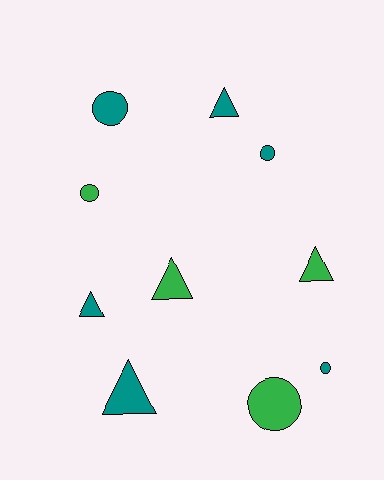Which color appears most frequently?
Teal, with 6 objects.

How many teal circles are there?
There are 3 teal circles.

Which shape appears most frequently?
Circle, with 5 objects.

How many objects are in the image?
There are 10 objects.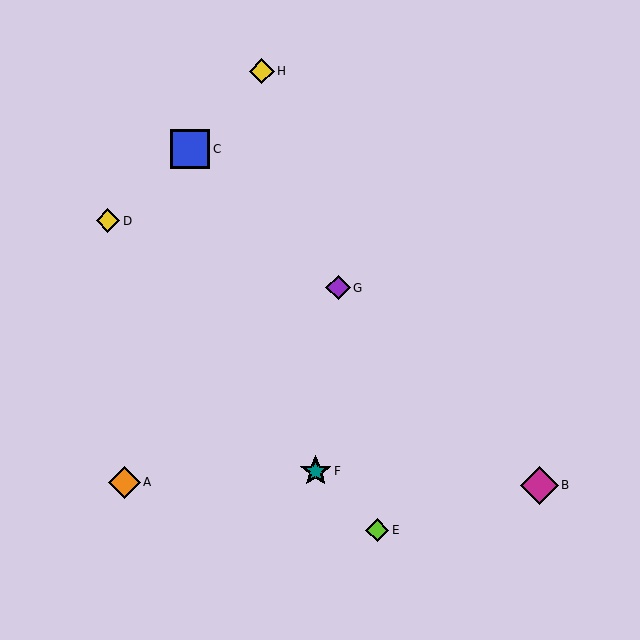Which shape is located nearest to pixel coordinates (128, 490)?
The orange diamond (labeled A) at (124, 482) is nearest to that location.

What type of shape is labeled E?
Shape E is a lime diamond.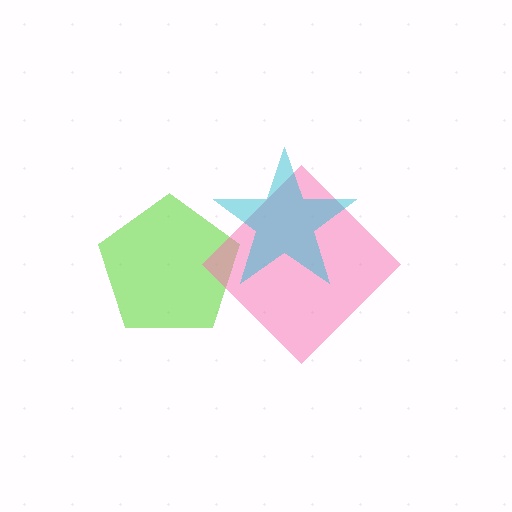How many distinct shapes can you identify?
There are 3 distinct shapes: a lime pentagon, a pink diamond, a cyan star.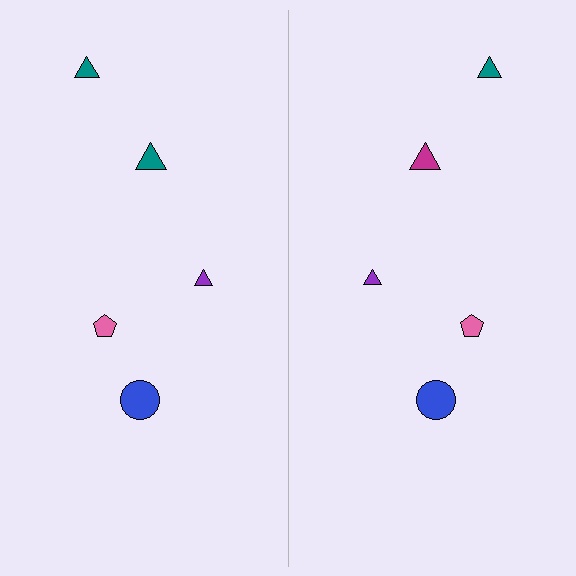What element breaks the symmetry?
The magenta triangle on the right side breaks the symmetry — its mirror counterpart is teal.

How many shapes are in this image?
There are 10 shapes in this image.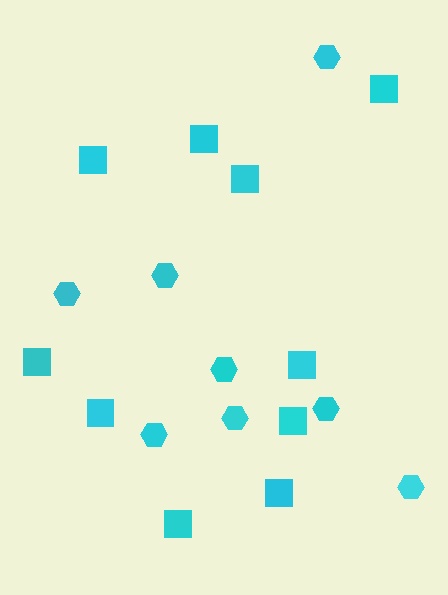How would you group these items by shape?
There are 2 groups: one group of squares (10) and one group of hexagons (8).